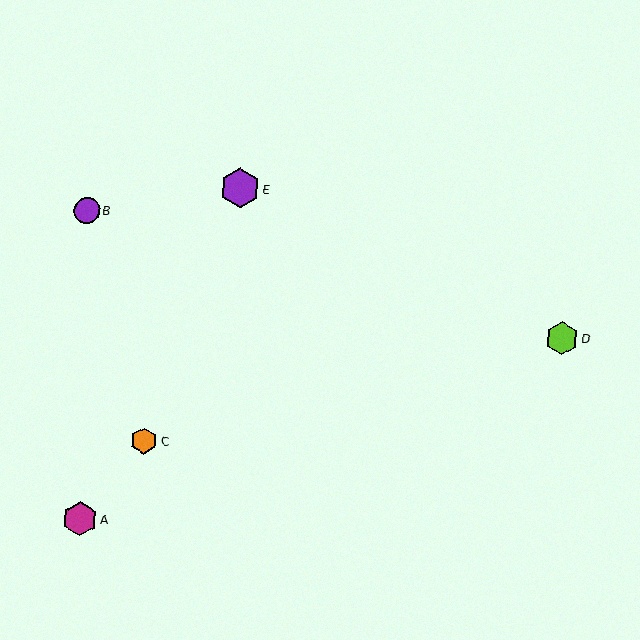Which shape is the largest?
The purple hexagon (labeled E) is the largest.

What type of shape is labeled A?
Shape A is a magenta hexagon.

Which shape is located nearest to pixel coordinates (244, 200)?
The purple hexagon (labeled E) at (240, 188) is nearest to that location.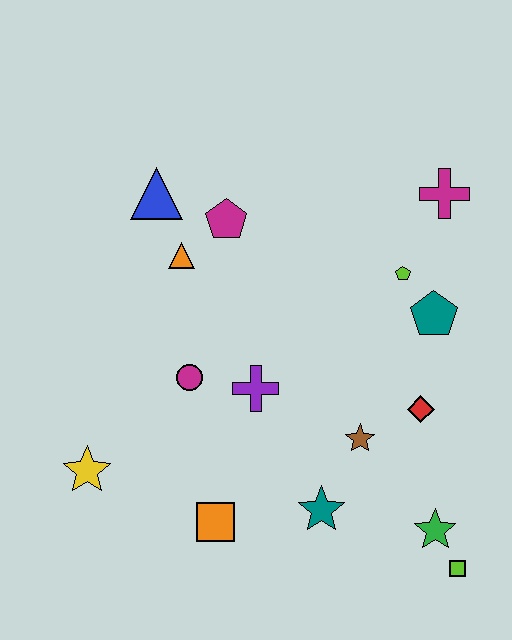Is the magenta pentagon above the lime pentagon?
Yes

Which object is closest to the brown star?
The red diamond is closest to the brown star.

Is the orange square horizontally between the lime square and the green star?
No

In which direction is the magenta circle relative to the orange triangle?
The magenta circle is below the orange triangle.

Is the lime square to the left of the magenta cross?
No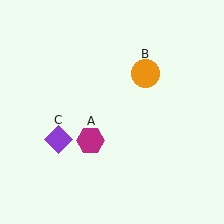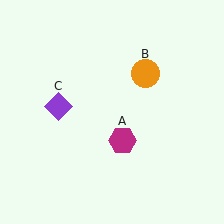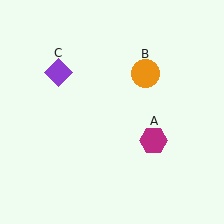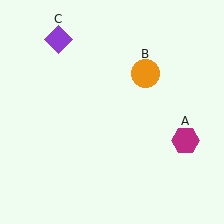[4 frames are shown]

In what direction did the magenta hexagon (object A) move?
The magenta hexagon (object A) moved right.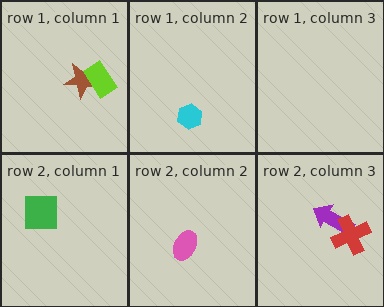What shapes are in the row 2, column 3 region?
The purple arrow, the red cross.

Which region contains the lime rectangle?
The row 1, column 1 region.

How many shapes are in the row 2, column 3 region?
2.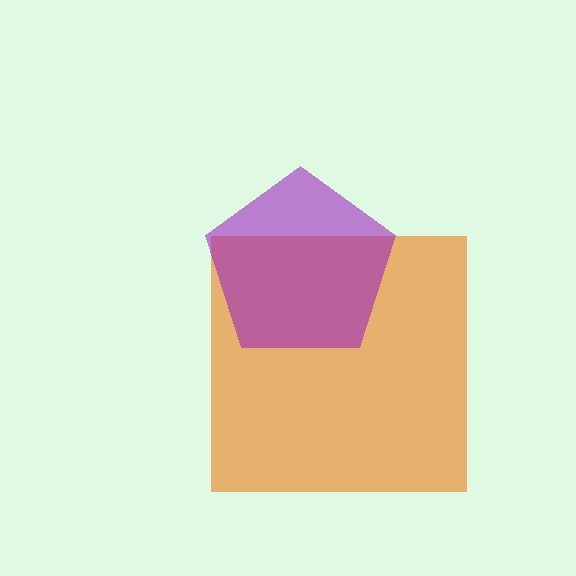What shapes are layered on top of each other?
The layered shapes are: an orange square, a purple pentagon.